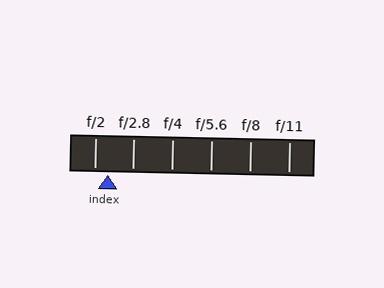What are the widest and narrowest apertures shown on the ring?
The widest aperture shown is f/2 and the narrowest is f/11.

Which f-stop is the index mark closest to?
The index mark is closest to f/2.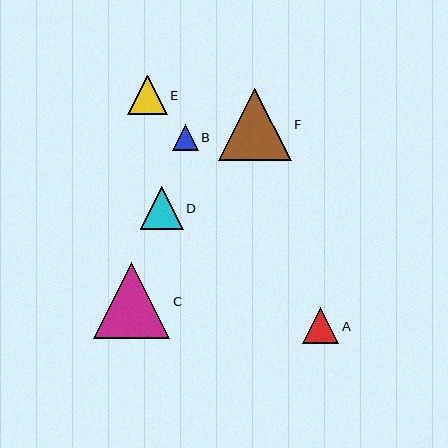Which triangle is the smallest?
Triangle B is the smallest with a size of approximately 26 pixels.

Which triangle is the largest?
Triangle C is the largest with a size of approximately 76 pixels.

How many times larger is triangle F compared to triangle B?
Triangle F is approximately 2.8 times the size of triangle B.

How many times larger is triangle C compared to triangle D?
Triangle C is approximately 1.8 times the size of triangle D.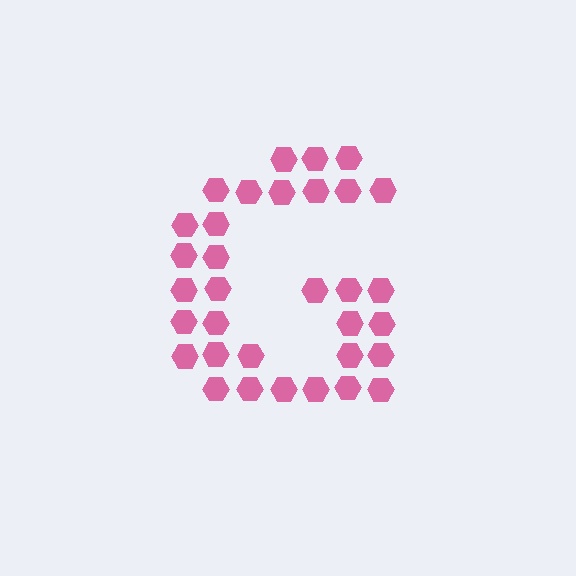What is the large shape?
The large shape is the letter G.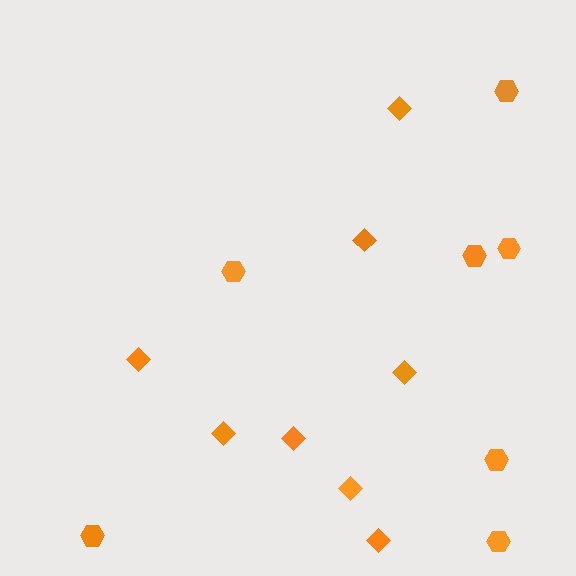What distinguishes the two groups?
There are 2 groups: one group of hexagons (7) and one group of diamonds (8).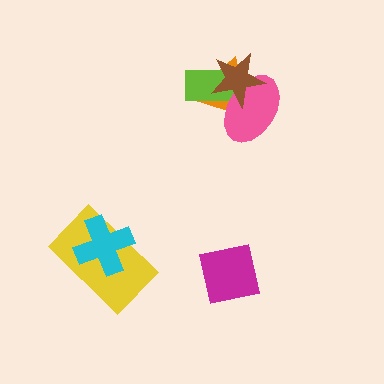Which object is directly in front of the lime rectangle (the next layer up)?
The pink ellipse is directly in front of the lime rectangle.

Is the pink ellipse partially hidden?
Yes, it is partially covered by another shape.